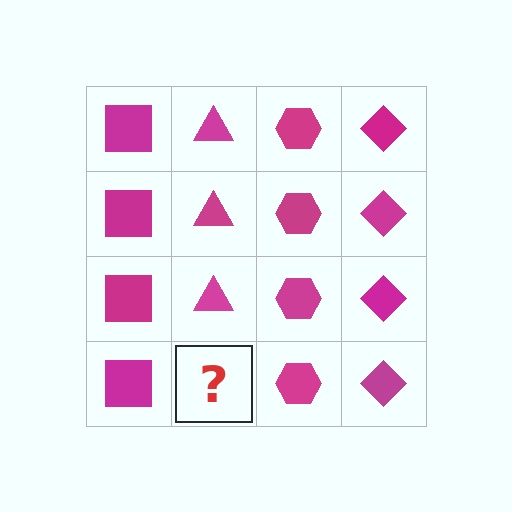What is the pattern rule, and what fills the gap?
The rule is that each column has a consistent shape. The gap should be filled with a magenta triangle.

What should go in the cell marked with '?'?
The missing cell should contain a magenta triangle.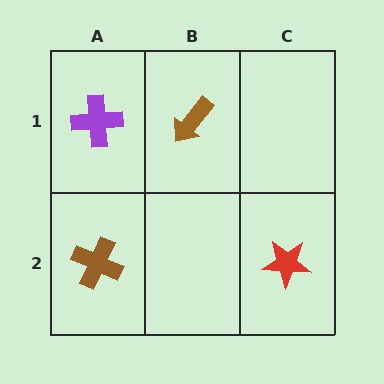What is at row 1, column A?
A purple cross.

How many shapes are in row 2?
2 shapes.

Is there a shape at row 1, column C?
No, that cell is empty.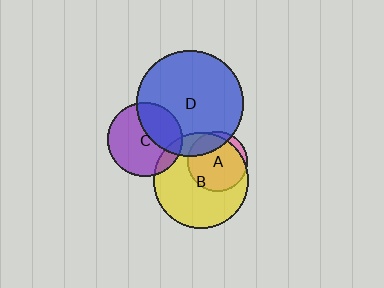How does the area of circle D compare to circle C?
Approximately 2.1 times.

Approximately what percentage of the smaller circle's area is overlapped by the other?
Approximately 15%.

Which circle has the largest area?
Circle D (blue).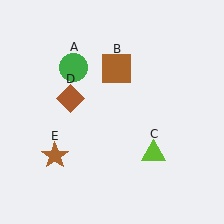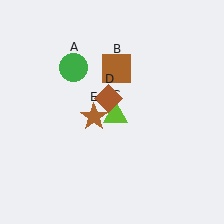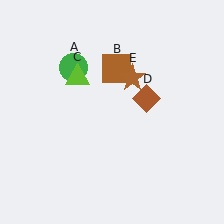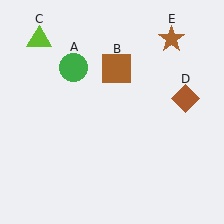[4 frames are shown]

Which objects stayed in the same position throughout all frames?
Green circle (object A) and brown square (object B) remained stationary.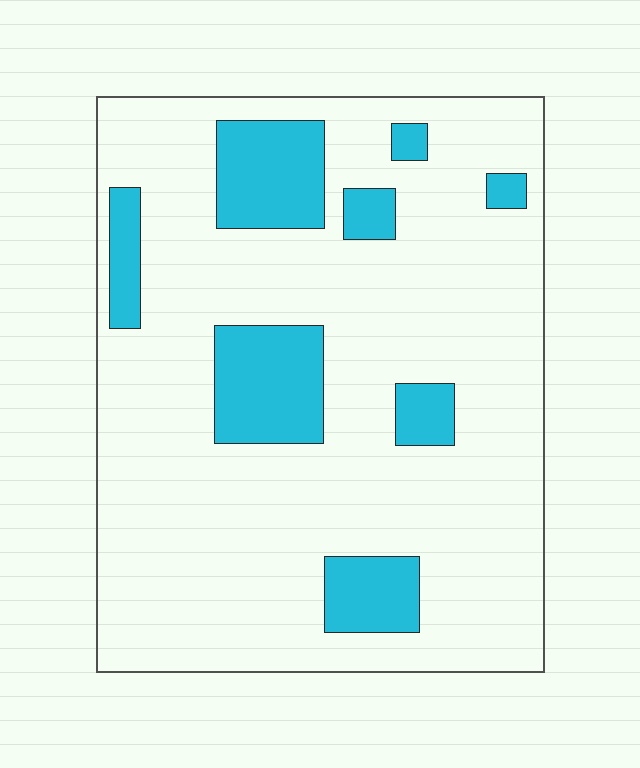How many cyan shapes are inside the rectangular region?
8.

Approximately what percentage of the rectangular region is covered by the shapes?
Approximately 20%.